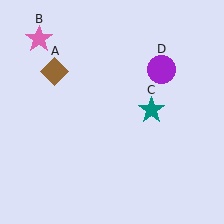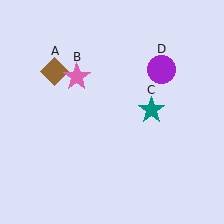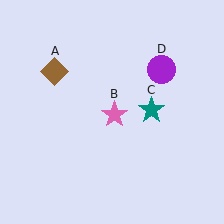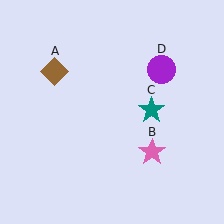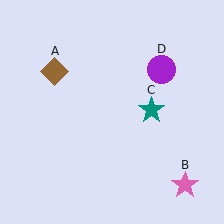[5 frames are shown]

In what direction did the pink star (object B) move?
The pink star (object B) moved down and to the right.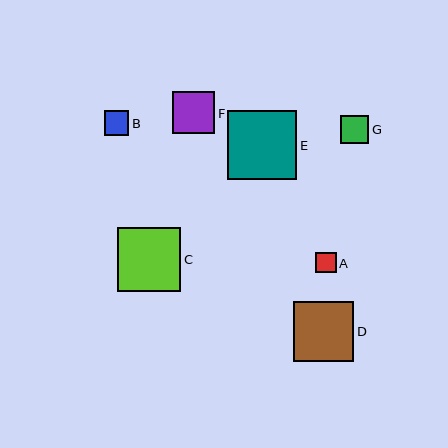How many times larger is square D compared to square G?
Square D is approximately 2.1 times the size of square G.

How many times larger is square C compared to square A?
Square C is approximately 3.1 times the size of square A.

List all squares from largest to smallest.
From largest to smallest: E, C, D, F, G, B, A.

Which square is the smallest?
Square A is the smallest with a size of approximately 20 pixels.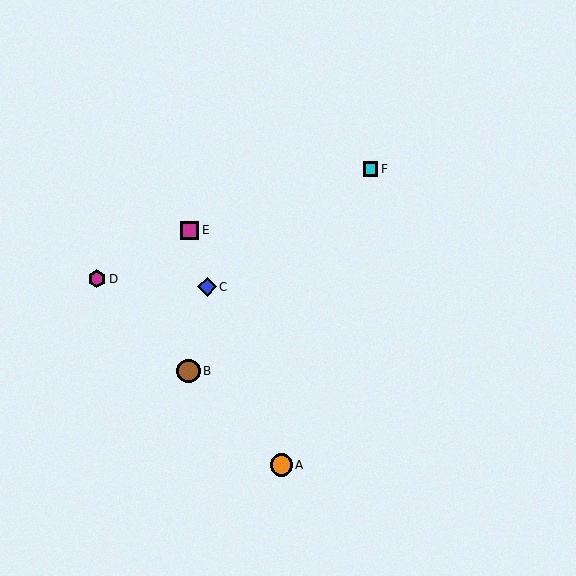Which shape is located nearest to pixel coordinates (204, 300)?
The blue diamond (labeled C) at (207, 287) is nearest to that location.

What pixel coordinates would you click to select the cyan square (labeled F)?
Click at (371, 169) to select the cyan square F.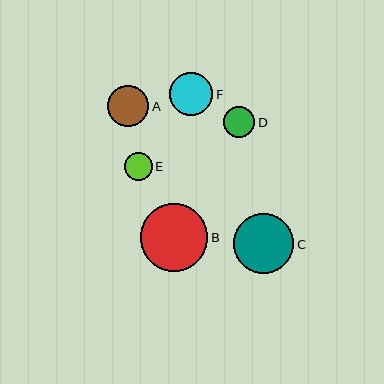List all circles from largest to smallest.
From largest to smallest: B, C, F, A, D, E.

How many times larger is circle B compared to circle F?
Circle B is approximately 1.6 times the size of circle F.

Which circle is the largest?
Circle B is the largest with a size of approximately 68 pixels.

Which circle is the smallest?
Circle E is the smallest with a size of approximately 28 pixels.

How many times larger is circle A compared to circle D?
Circle A is approximately 1.3 times the size of circle D.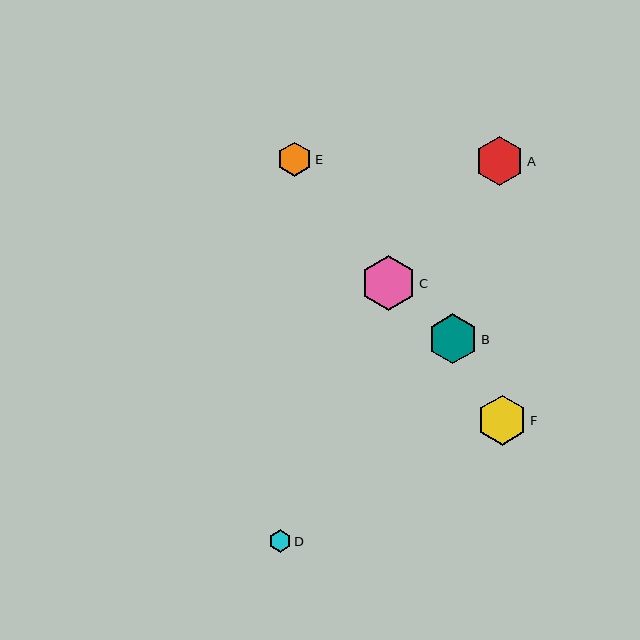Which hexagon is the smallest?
Hexagon D is the smallest with a size of approximately 23 pixels.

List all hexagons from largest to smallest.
From largest to smallest: C, B, F, A, E, D.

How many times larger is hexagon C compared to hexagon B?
Hexagon C is approximately 1.1 times the size of hexagon B.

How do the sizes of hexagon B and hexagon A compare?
Hexagon B and hexagon A are approximately the same size.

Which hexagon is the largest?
Hexagon C is the largest with a size of approximately 56 pixels.